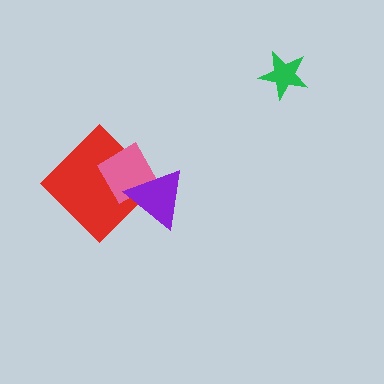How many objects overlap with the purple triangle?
2 objects overlap with the purple triangle.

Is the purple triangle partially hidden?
No, no other shape covers it.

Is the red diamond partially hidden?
Yes, it is partially covered by another shape.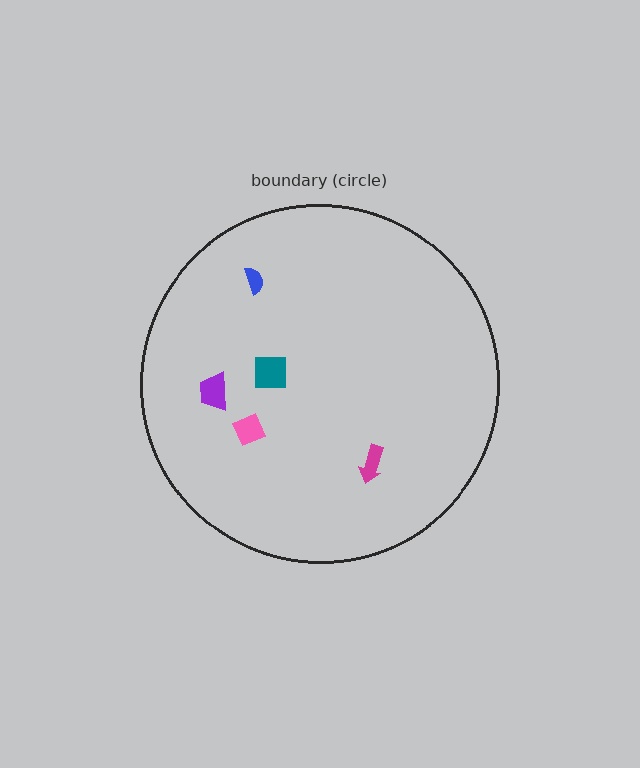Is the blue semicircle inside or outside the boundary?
Inside.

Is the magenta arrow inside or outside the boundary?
Inside.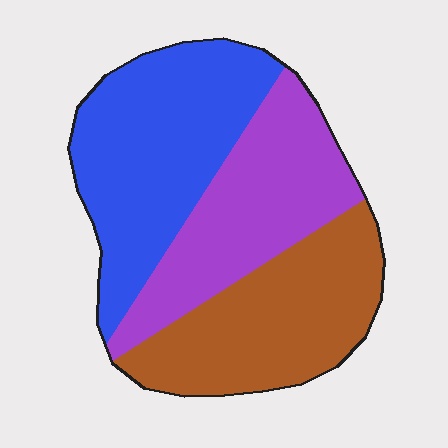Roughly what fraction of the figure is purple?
Purple takes up between a quarter and a half of the figure.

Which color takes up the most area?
Blue, at roughly 40%.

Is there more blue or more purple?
Blue.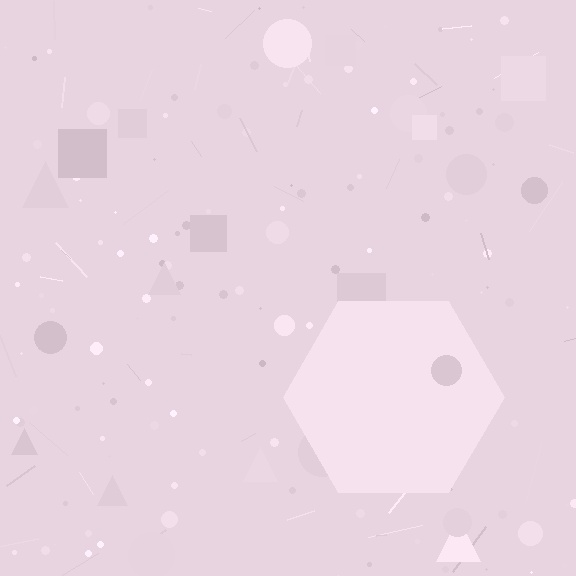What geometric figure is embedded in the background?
A hexagon is embedded in the background.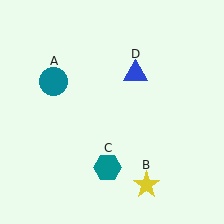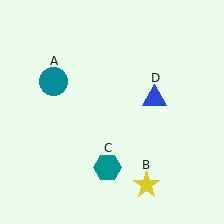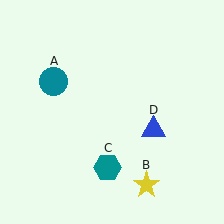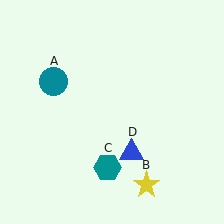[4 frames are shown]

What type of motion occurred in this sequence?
The blue triangle (object D) rotated clockwise around the center of the scene.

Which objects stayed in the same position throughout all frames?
Teal circle (object A) and yellow star (object B) and teal hexagon (object C) remained stationary.